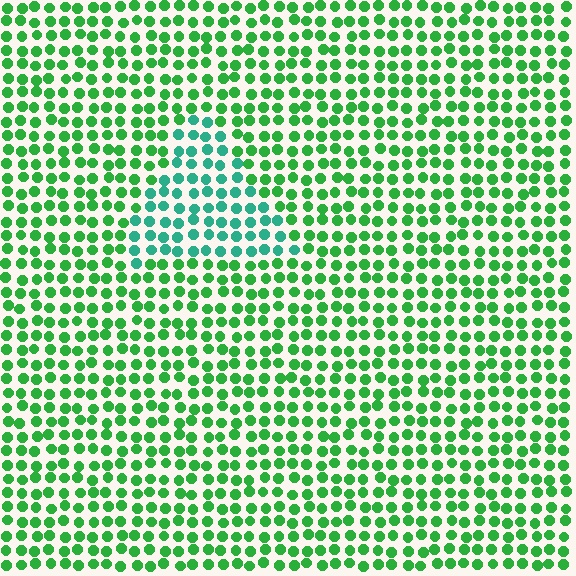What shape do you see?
I see a triangle.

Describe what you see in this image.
The image is filled with small green elements in a uniform arrangement. A triangle-shaped region is visible where the elements are tinted to a slightly different hue, forming a subtle color boundary.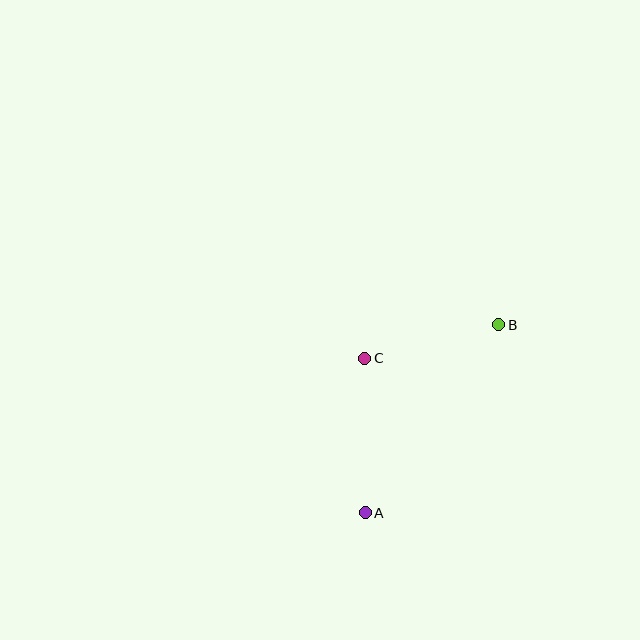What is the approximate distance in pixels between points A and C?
The distance between A and C is approximately 154 pixels.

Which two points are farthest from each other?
Points A and B are farthest from each other.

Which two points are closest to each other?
Points B and C are closest to each other.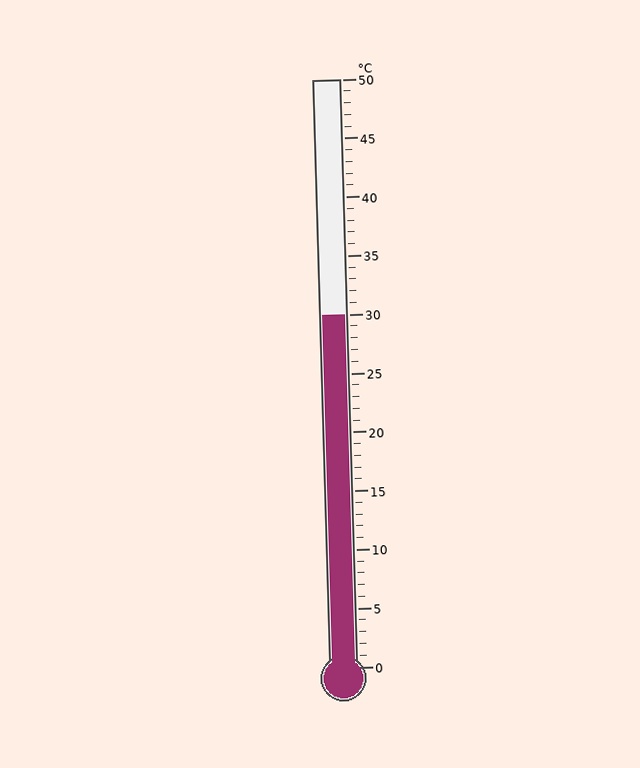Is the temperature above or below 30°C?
The temperature is at 30°C.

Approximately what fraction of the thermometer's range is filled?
The thermometer is filled to approximately 60% of its range.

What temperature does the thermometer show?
The thermometer shows approximately 30°C.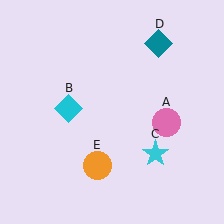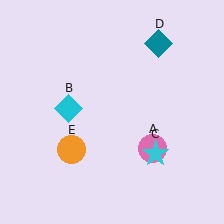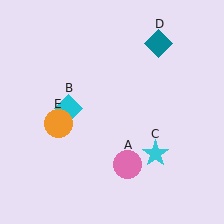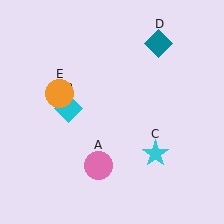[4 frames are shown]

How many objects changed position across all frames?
2 objects changed position: pink circle (object A), orange circle (object E).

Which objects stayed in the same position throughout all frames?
Cyan diamond (object B) and cyan star (object C) and teal diamond (object D) remained stationary.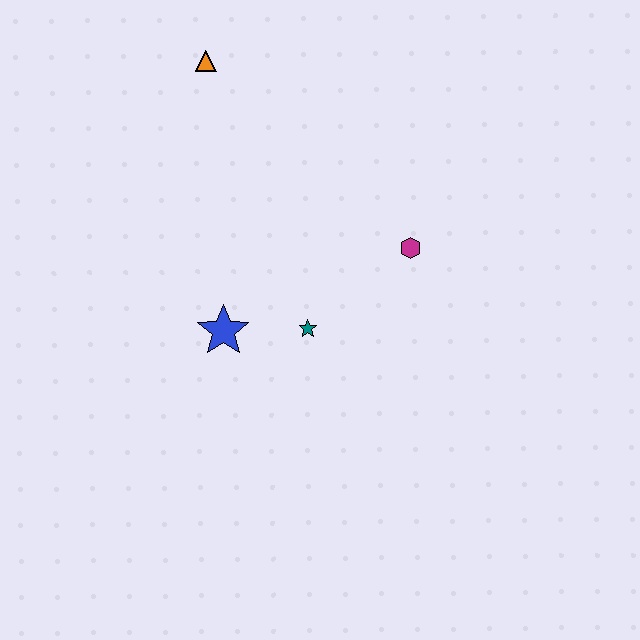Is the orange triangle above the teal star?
Yes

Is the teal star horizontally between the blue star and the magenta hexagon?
Yes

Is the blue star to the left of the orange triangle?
No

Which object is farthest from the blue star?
The orange triangle is farthest from the blue star.